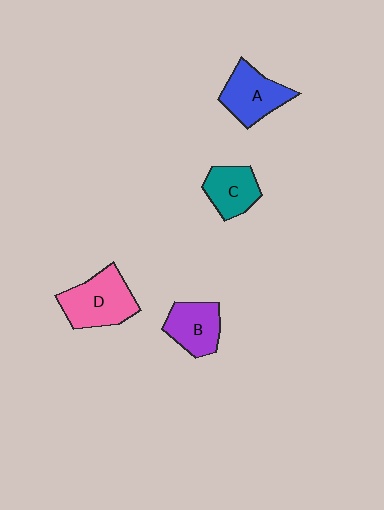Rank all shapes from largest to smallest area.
From largest to smallest: D (pink), A (blue), B (purple), C (teal).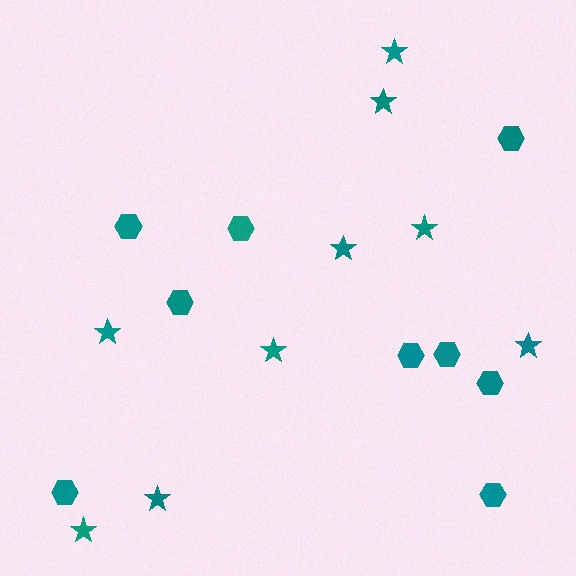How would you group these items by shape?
There are 2 groups: one group of hexagons (9) and one group of stars (9).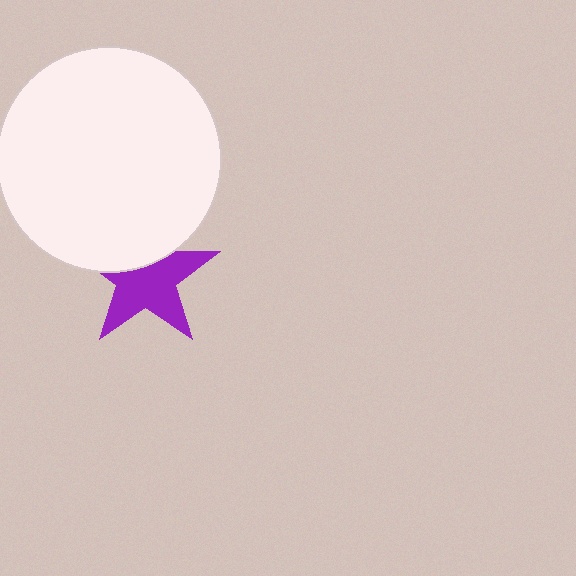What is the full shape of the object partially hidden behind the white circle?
The partially hidden object is a purple star.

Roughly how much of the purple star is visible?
Most of it is visible (roughly 65%).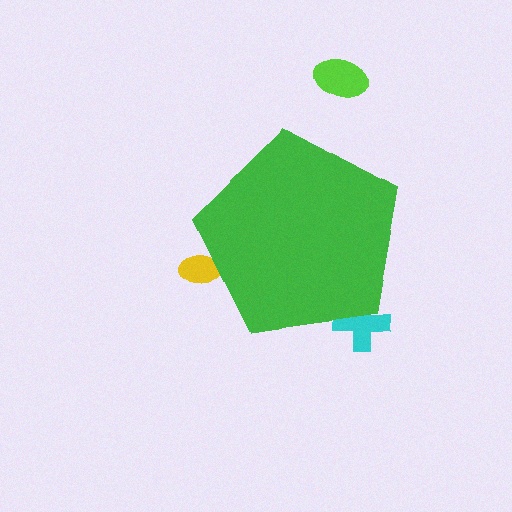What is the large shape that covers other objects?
A green pentagon.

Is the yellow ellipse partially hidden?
Yes, the yellow ellipse is partially hidden behind the green pentagon.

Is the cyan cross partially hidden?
Yes, the cyan cross is partially hidden behind the green pentagon.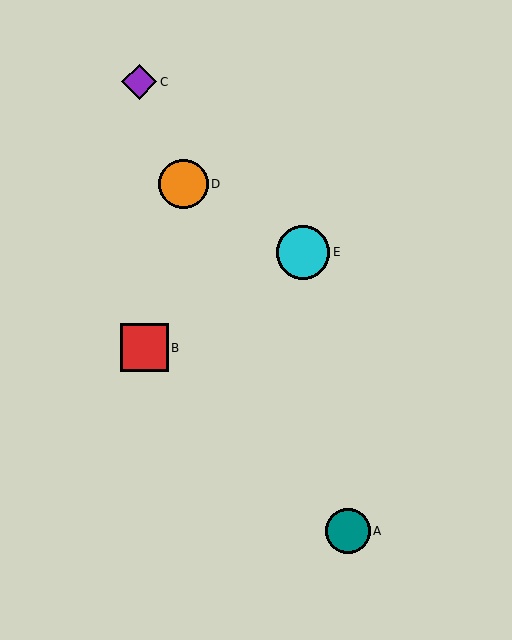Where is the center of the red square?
The center of the red square is at (144, 348).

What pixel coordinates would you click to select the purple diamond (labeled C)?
Click at (139, 82) to select the purple diamond C.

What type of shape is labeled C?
Shape C is a purple diamond.